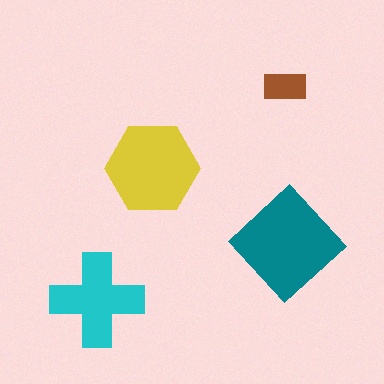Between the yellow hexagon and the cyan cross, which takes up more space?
The yellow hexagon.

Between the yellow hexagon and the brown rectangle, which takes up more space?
The yellow hexagon.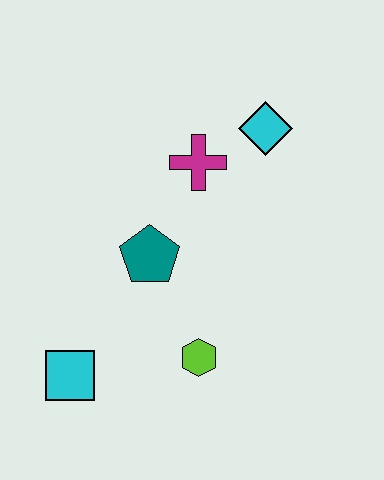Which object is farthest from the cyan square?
The cyan diamond is farthest from the cyan square.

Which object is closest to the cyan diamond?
The magenta cross is closest to the cyan diamond.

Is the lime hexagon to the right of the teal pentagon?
Yes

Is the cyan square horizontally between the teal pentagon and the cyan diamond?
No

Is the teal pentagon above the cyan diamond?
No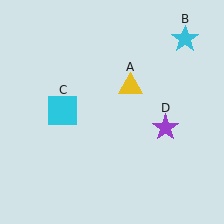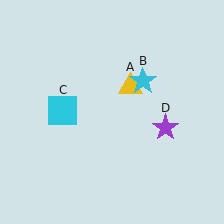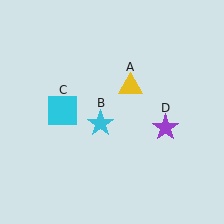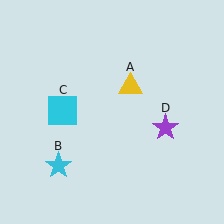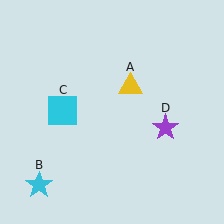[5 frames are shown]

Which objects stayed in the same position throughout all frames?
Yellow triangle (object A) and cyan square (object C) and purple star (object D) remained stationary.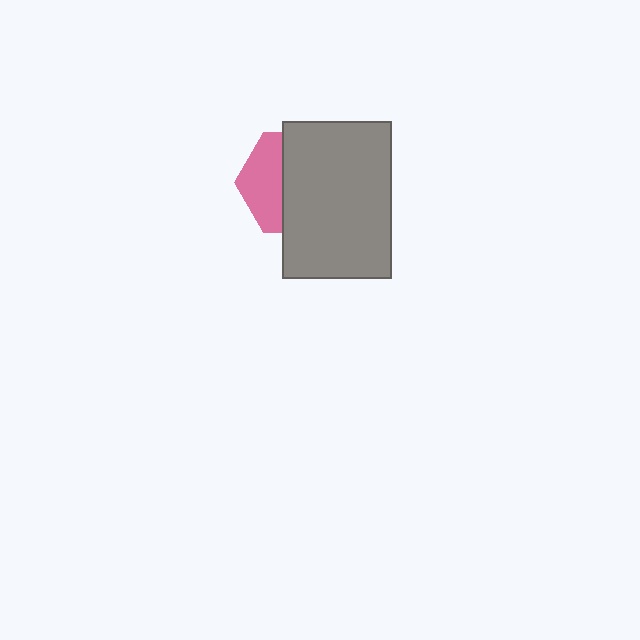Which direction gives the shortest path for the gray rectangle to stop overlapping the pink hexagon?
Moving right gives the shortest separation.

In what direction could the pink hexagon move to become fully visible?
The pink hexagon could move left. That would shift it out from behind the gray rectangle entirely.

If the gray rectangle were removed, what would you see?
You would see the complete pink hexagon.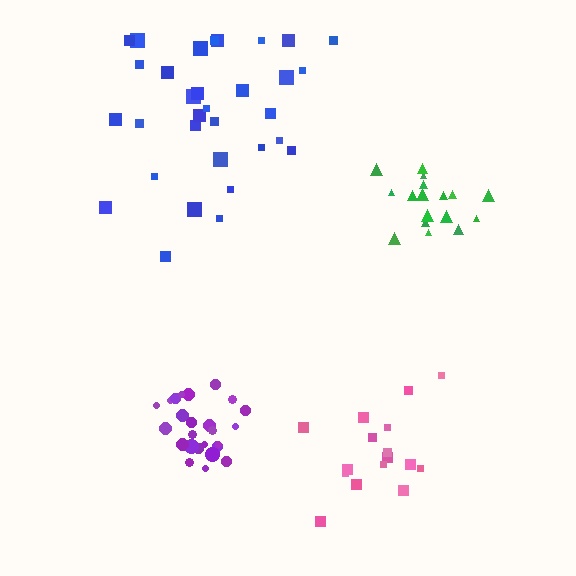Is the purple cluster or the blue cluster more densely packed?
Purple.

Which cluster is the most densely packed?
Purple.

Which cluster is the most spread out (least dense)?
Blue.